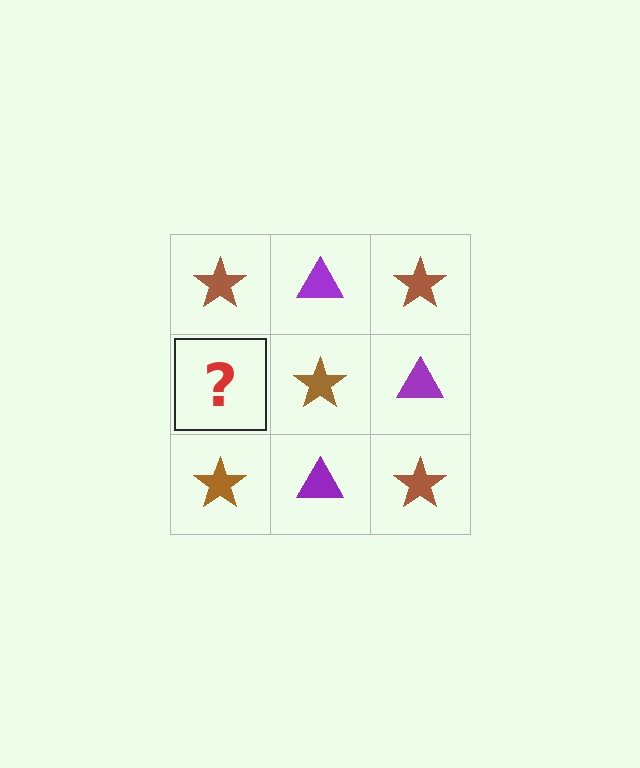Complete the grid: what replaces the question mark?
The question mark should be replaced with a purple triangle.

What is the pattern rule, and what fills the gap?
The rule is that it alternates brown star and purple triangle in a checkerboard pattern. The gap should be filled with a purple triangle.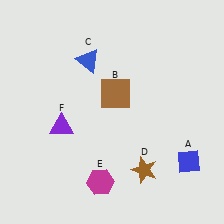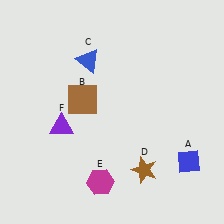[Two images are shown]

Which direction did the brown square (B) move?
The brown square (B) moved left.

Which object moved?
The brown square (B) moved left.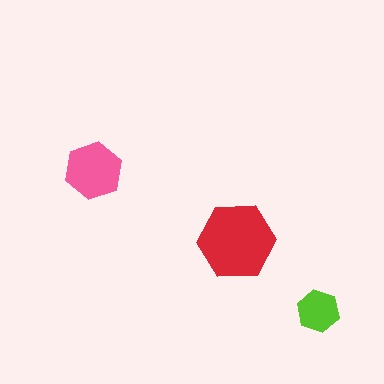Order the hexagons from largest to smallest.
the red one, the pink one, the lime one.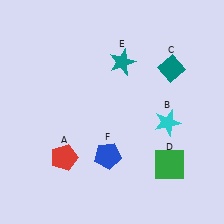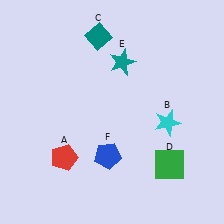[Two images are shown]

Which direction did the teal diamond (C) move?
The teal diamond (C) moved left.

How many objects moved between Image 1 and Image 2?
1 object moved between the two images.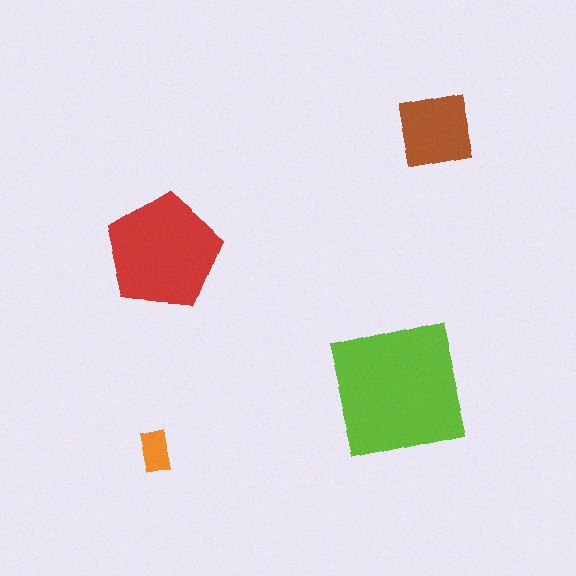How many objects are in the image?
There are 4 objects in the image.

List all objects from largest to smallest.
The lime square, the red pentagon, the brown square, the orange rectangle.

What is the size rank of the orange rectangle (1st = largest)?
4th.